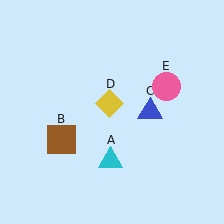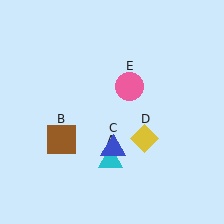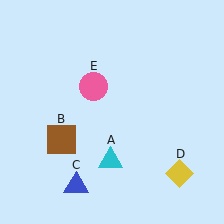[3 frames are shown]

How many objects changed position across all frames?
3 objects changed position: blue triangle (object C), yellow diamond (object D), pink circle (object E).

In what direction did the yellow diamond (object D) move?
The yellow diamond (object D) moved down and to the right.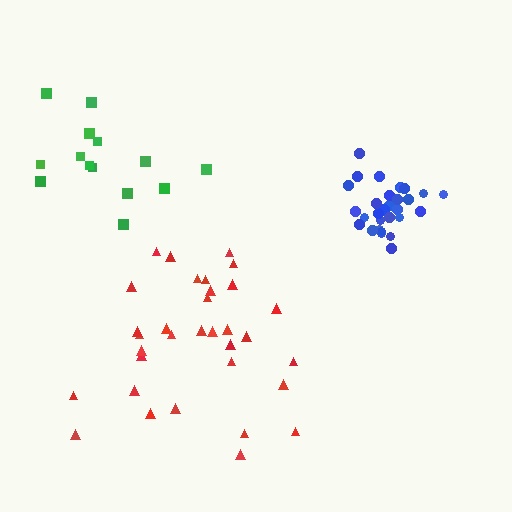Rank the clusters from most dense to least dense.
blue, red, green.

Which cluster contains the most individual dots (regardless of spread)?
Red (33).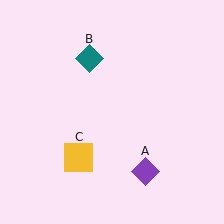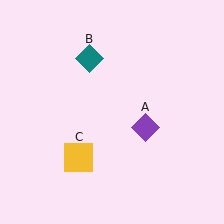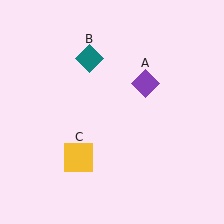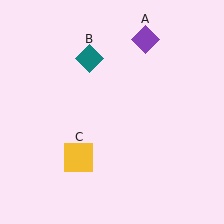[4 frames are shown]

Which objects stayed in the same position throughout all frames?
Teal diamond (object B) and yellow square (object C) remained stationary.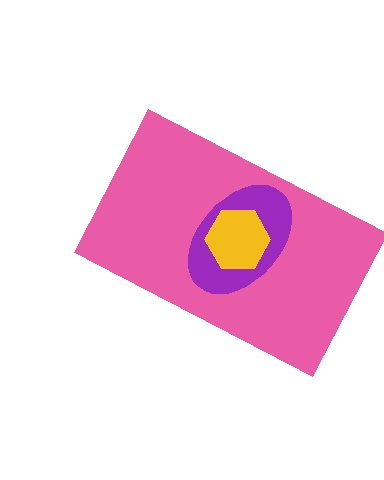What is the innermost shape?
The yellow hexagon.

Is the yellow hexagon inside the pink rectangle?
Yes.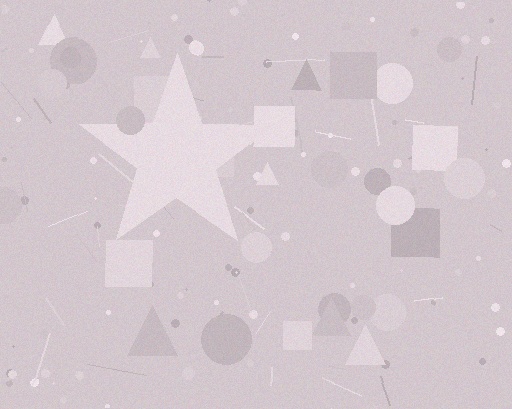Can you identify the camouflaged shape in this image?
The camouflaged shape is a star.